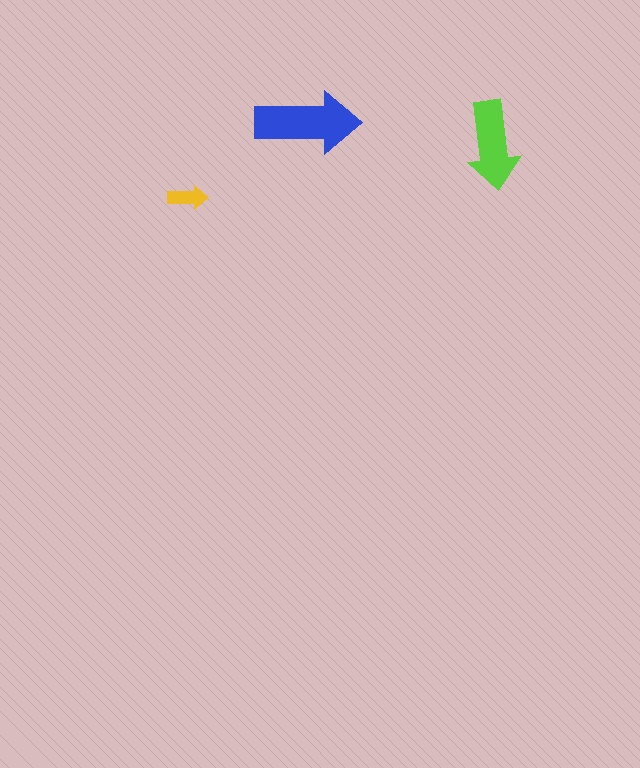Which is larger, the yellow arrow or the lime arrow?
The lime one.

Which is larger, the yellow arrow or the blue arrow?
The blue one.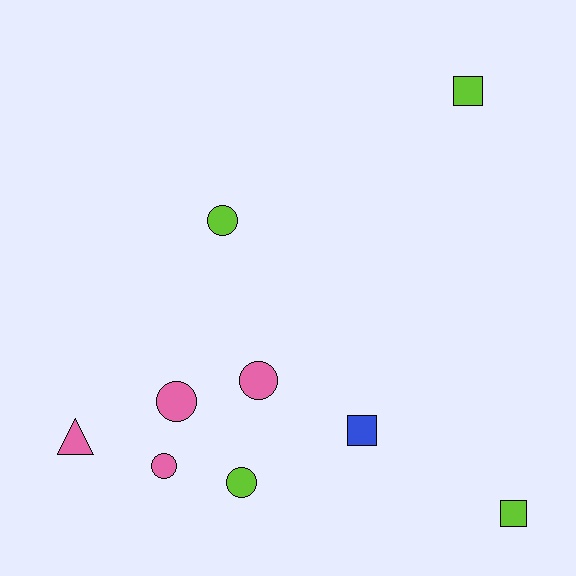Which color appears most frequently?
Lime, with 4 objects.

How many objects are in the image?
There are 9 objects.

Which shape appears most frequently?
Circle, with 5 objects.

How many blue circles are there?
There are no blue circles.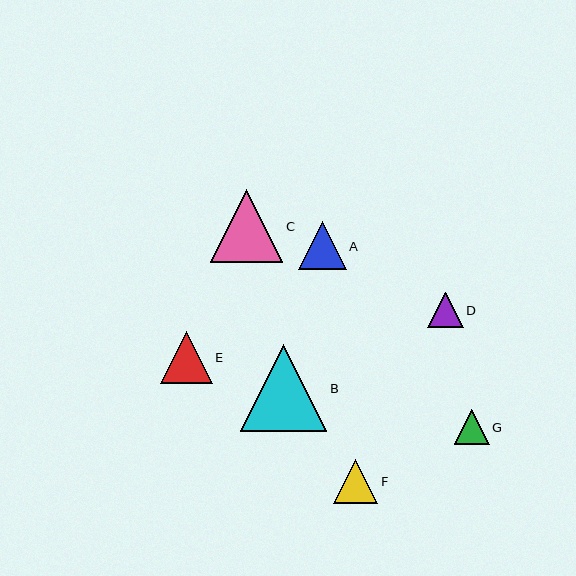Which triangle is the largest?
Triangle B is the largest with a size of approximately 87 pixels.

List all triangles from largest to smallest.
From largest to smallest: B, C, E, A, F, D, G.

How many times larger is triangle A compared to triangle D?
Triangle A is approximately 1.3 times the size of triangle D.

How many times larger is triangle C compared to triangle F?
Triangle C is approximately 1.6 times the size of triangle F.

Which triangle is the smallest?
Triangle G is the smallest with a size of approximately 35 pixels.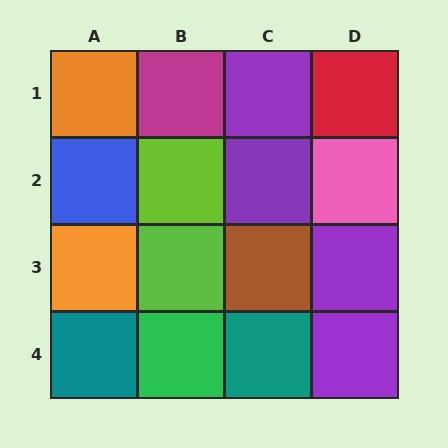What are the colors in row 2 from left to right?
Blue, lime, purple, pink.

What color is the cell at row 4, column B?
Green.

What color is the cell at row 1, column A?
Orange.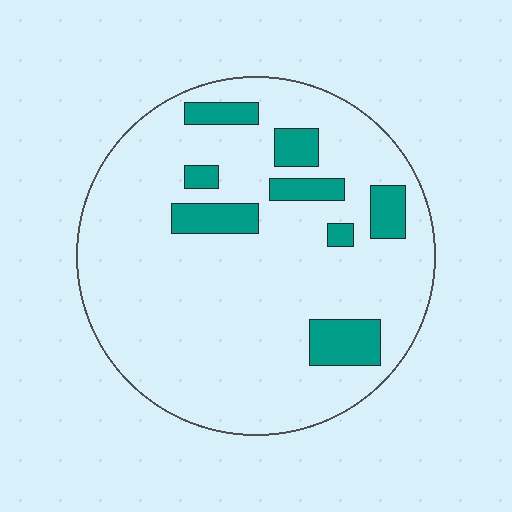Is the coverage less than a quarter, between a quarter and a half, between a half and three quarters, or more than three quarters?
Less than a quarter.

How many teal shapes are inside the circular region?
8.